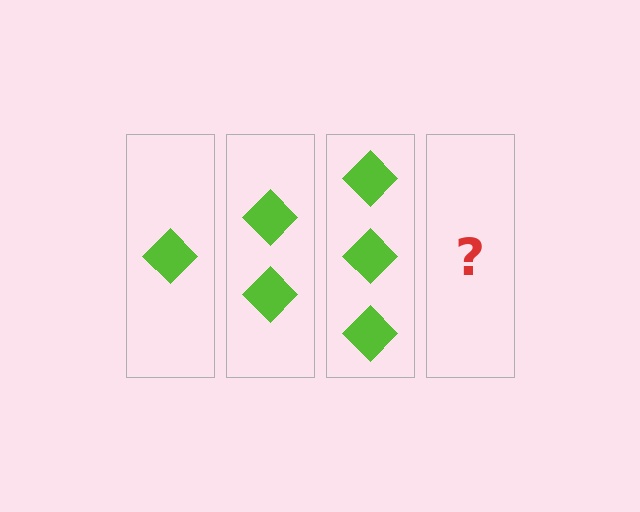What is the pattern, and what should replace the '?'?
The pattern is that each step adds one more diamond. The '?' should be 4 diamonds.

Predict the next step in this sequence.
The next step is 4 diamonds.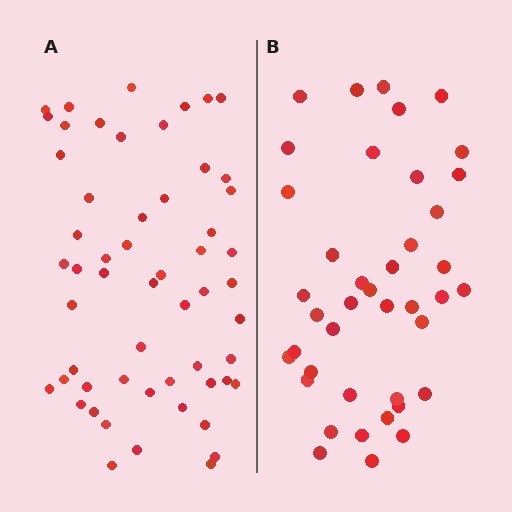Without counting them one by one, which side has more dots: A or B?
Region A (the left region) has more dots.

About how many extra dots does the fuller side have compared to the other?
Region A has approximately 15 more dots than region B.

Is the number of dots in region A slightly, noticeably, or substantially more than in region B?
Region A has noticeably more, but not dramatically so. The ratio is roughly 1.4 to 1.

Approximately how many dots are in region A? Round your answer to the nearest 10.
About 60 dots. (The exact count is 56, which rounds to 60.)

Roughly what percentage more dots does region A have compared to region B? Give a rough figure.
About 35% more.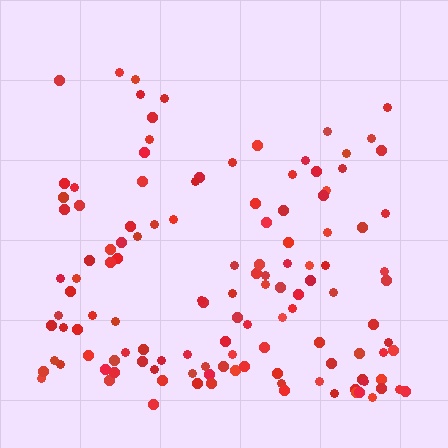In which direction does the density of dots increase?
From top to bottom, with the bottom side densest.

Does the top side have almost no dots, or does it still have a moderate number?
Still a moderate number, just noticeably fewer than the bottom.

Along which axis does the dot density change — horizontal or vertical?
Vertical.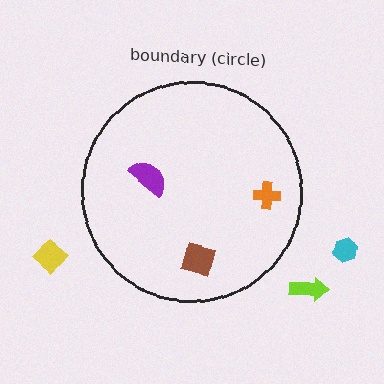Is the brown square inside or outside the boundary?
Inside.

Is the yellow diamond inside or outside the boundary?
Outside.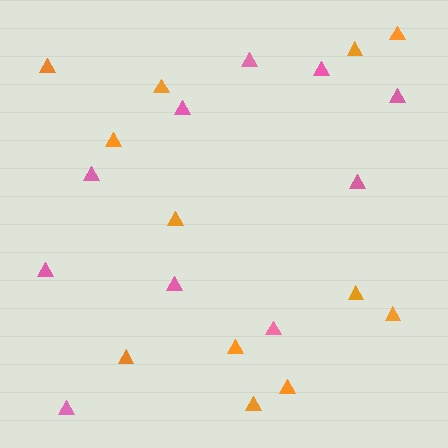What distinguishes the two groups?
There are 2 groups: one group of orange triangles (12) and one group of pink triangles (10).